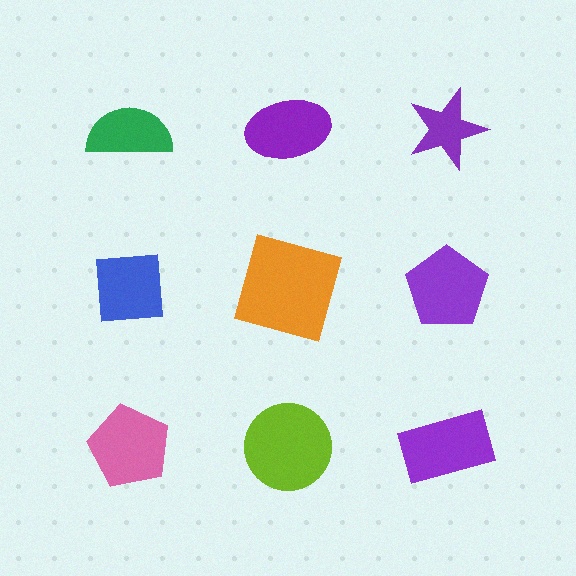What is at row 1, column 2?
A purple ellipse.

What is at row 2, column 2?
An orange square.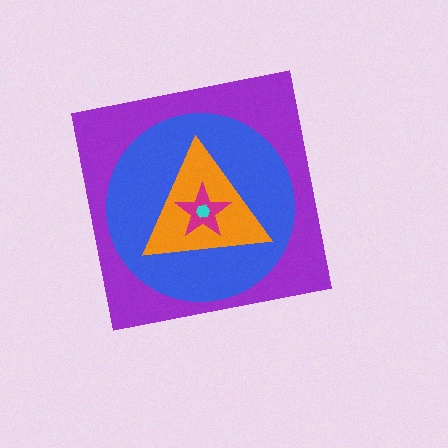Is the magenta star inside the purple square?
Yes.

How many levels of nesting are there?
5.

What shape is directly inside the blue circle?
The orange triangle.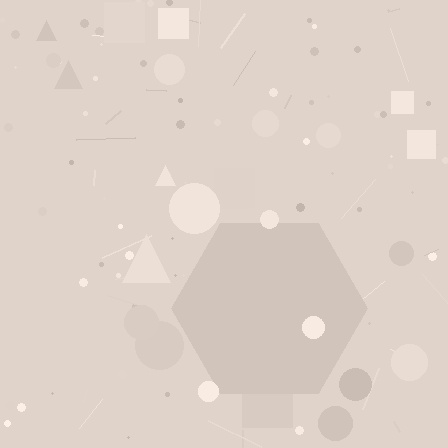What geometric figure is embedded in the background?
A hexagon is embedded in the background.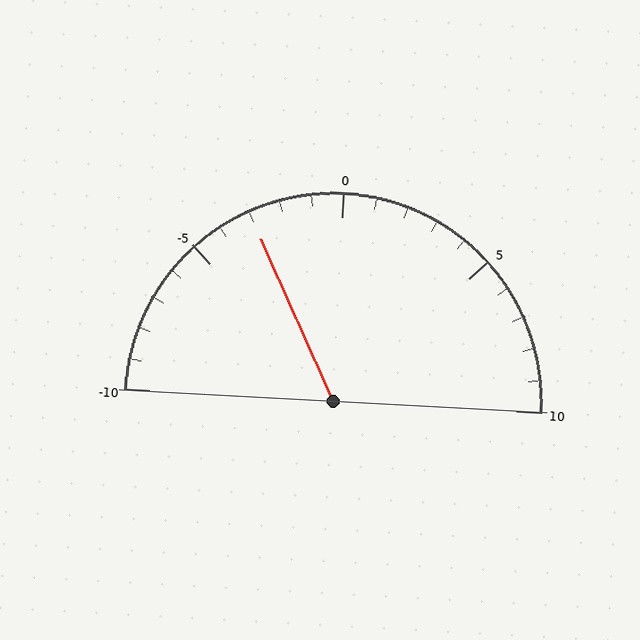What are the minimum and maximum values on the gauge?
The gauge ranges from -10 to 10.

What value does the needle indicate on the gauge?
The needle indicates approximately -3.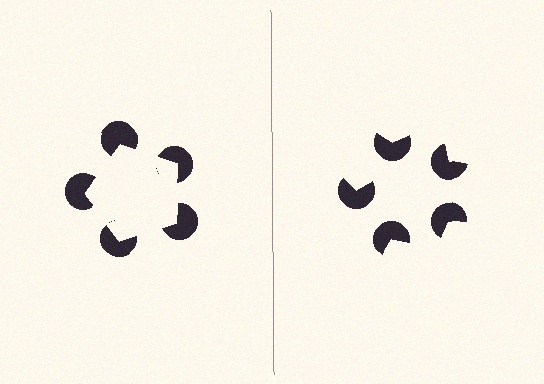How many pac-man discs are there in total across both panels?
10 — 5 on each side.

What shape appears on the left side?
An illusory pentagon.